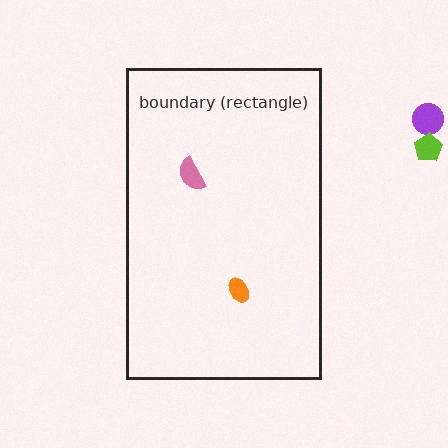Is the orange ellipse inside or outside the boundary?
Inside.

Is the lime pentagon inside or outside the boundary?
Outside.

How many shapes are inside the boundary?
2 inside, 2 outside.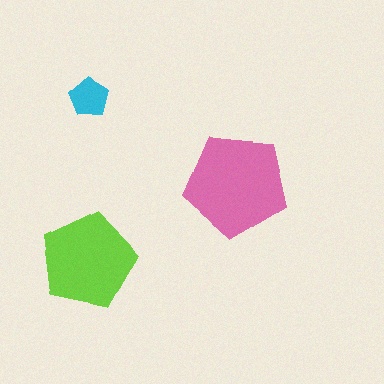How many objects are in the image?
There are 3 objects in the image.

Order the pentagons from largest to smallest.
the pink one, the lime one, the cyan one.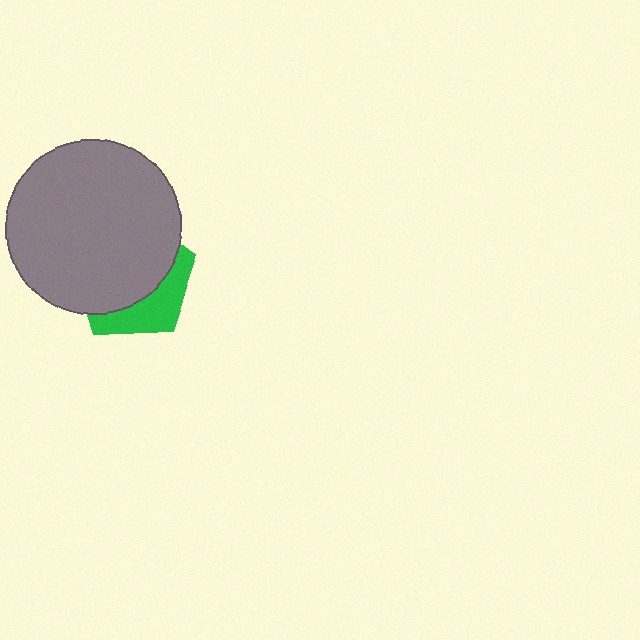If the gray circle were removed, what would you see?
You would see the complete green pentagon.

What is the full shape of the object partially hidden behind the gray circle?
The partially hidden object is a green pentagon.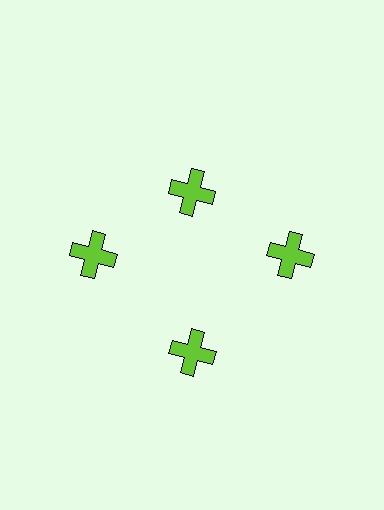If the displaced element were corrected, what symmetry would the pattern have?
It would have 4-fold rotational symmetry — the pattern would map onto itself every 90 degrees.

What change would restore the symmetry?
The symmetry would be restored by moving it outward, back onto the ring so that all 4 crosses sit at equal angles and equal distance from the center.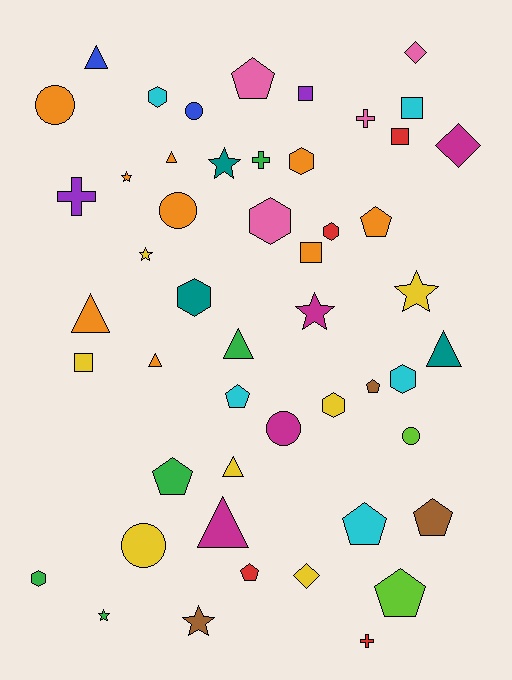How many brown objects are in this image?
There are 3 brown objects.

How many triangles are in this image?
There are 8 triangles.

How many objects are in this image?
There are 50 objects.